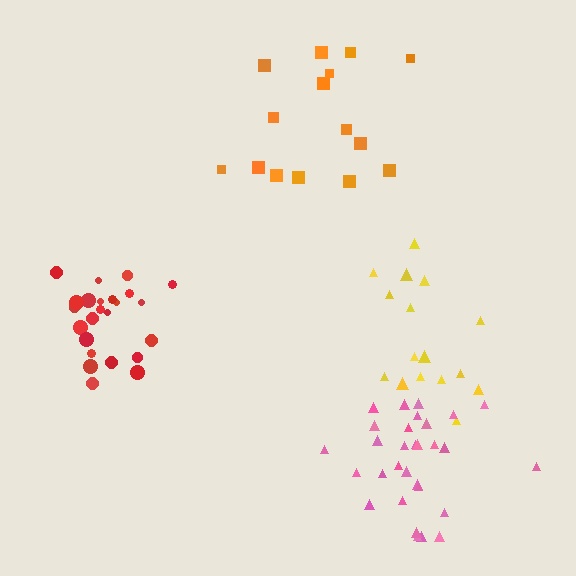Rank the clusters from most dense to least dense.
red, pink, yellow, orange.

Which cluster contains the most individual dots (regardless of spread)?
Pink (30).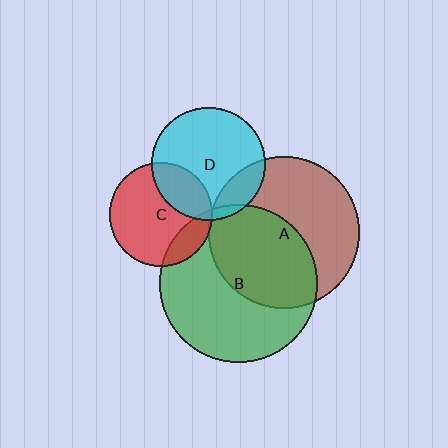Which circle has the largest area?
Circle B (green).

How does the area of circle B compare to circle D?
Approximately 1.9 times.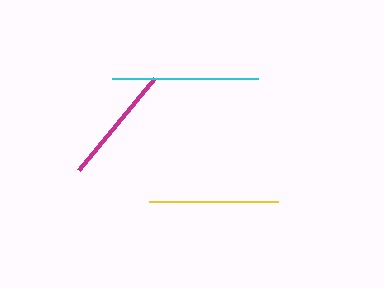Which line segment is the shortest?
The magenta line is the shortest at approximately 119 pixels.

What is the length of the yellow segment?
The yellow segment is approximately 129 pixels long.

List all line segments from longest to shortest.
From longest to shortest: cyan, yellow, magenta.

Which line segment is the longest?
The cyan line is the longest at approximately 146 pixels.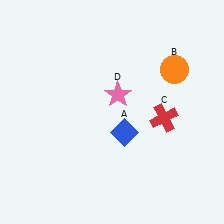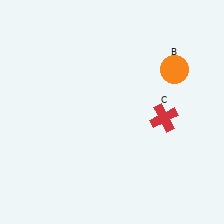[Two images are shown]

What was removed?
The blue diamond (A), the pink star (D) were removed in Image 2.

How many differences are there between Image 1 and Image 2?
There are 2 differences between the two images.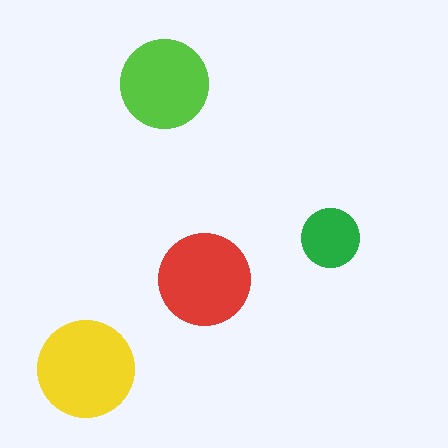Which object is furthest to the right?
The green circle is rightmost.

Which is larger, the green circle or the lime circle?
The lime one.